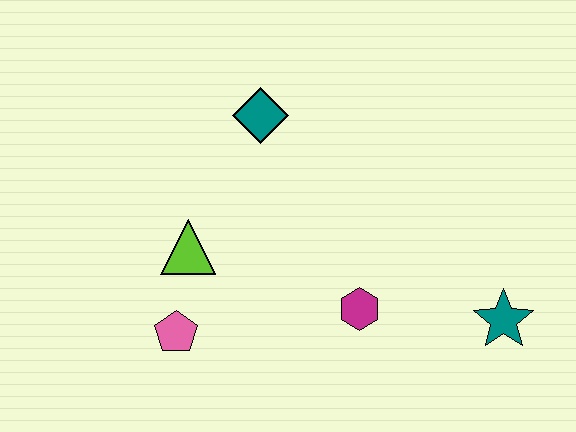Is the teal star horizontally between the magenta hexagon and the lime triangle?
No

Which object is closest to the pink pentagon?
The lime triangle is closest to the pink pentagon.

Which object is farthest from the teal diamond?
The teal star is farthest from the teal diamond.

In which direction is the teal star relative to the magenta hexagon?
The teal star is to the right of the magenta hexagon.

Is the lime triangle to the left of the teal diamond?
Yes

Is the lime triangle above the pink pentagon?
Yes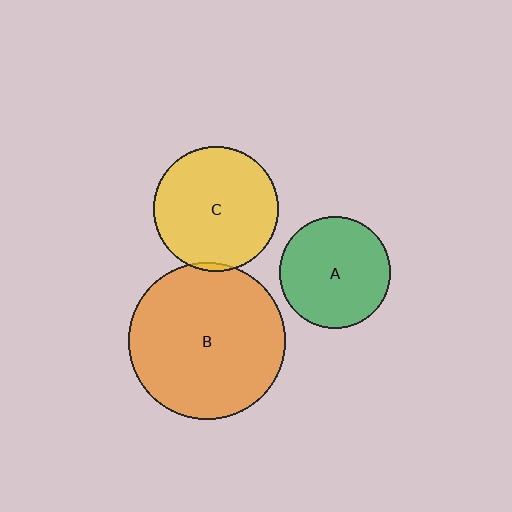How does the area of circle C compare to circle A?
Approximately 1.3 times.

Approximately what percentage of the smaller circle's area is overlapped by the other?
Approximately 5%.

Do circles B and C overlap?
Yes.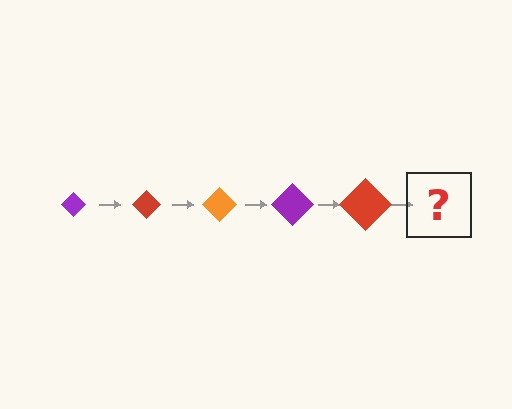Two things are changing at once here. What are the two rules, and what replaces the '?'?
The two rules are that the diamond grows larger each step and the color cycles through purple, red, and orange. The '?' should be an orange diamond, larger than the previous one.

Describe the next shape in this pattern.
It should be an orange diamond, larger than the previous one.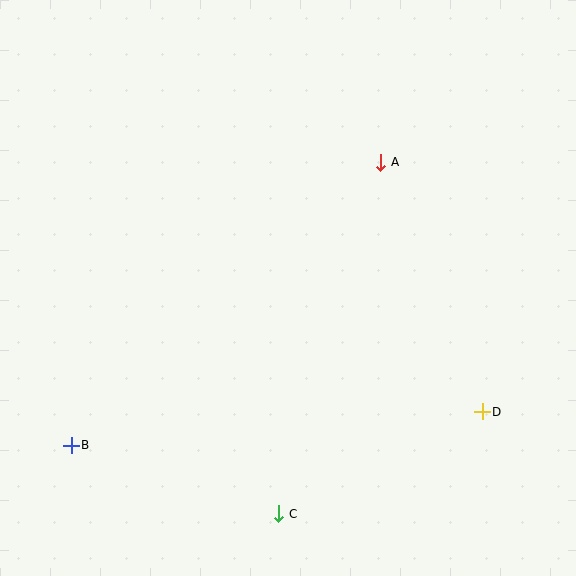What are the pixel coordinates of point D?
Point D is at (482, 412).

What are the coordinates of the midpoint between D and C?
The midpoint between D and C is at (380, 463).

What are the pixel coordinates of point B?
Point B is at (71, 445).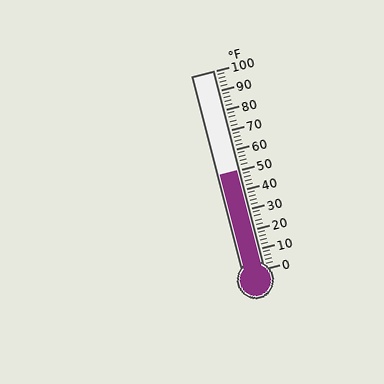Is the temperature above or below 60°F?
The temperature is below 60°F.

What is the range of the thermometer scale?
The thermometer scale ranges from 0°F to 100°F.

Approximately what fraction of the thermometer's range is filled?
The thermometer is filled to approximately 50% of its range.